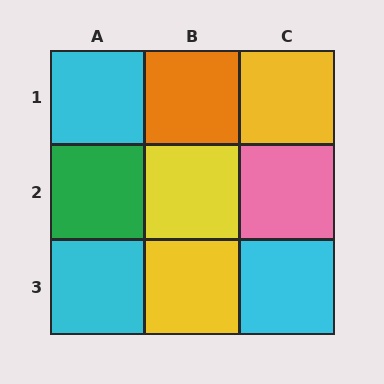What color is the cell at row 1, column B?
Orange.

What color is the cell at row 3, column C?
Cyan.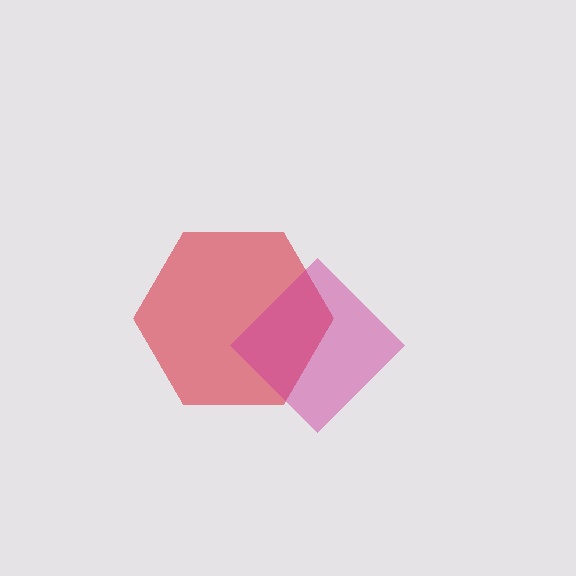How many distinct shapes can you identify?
There are 2 distinct shapes: a red hexagon, a magenta diamond.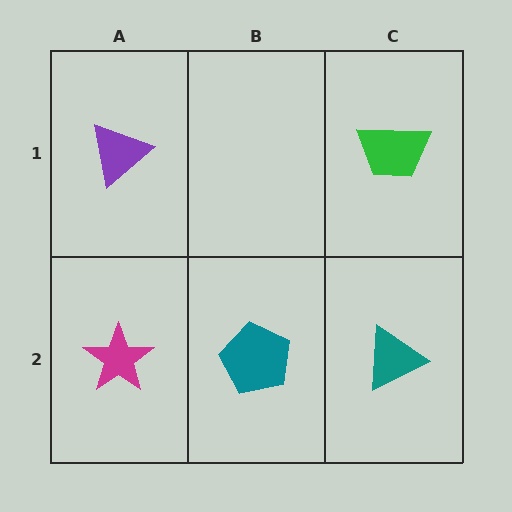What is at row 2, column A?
A magenta star.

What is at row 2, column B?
A teal pentagon.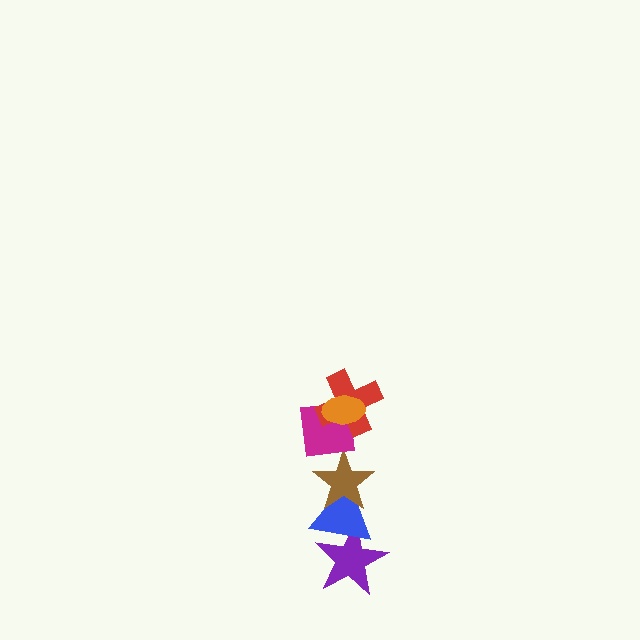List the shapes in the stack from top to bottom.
From top to bottom: the orange ellipse, the red cross, the magenta square, the brown star, the blue triangle, the purple star.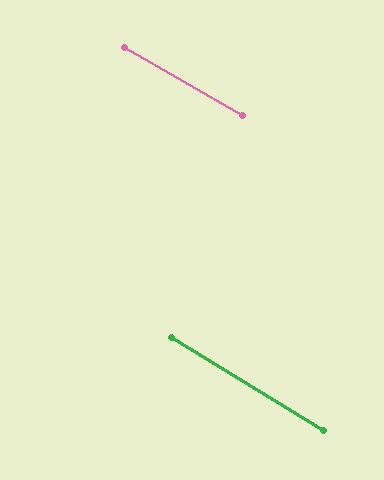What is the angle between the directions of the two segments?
Approximately 1 degree.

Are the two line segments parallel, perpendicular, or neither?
Parallel — their directions differ by only 1.4°.